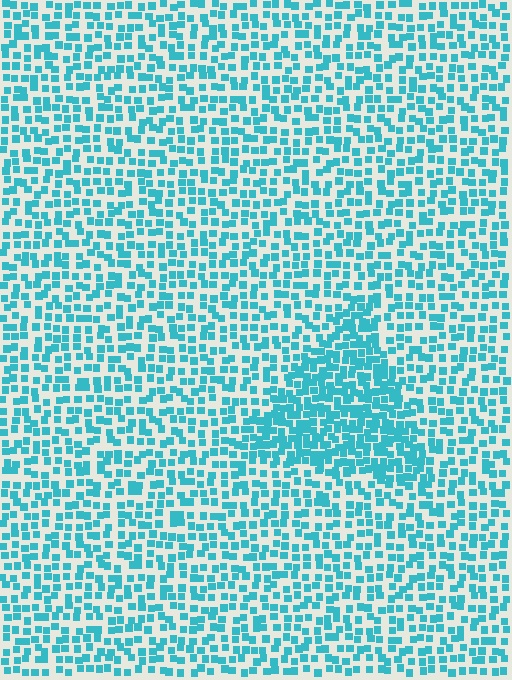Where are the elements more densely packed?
The elements are more densely packed inside the triangle boundary.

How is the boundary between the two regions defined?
The boundary is defined by a change in element density (approximately 1.8x ratio). All elements are the same color, size, and shape.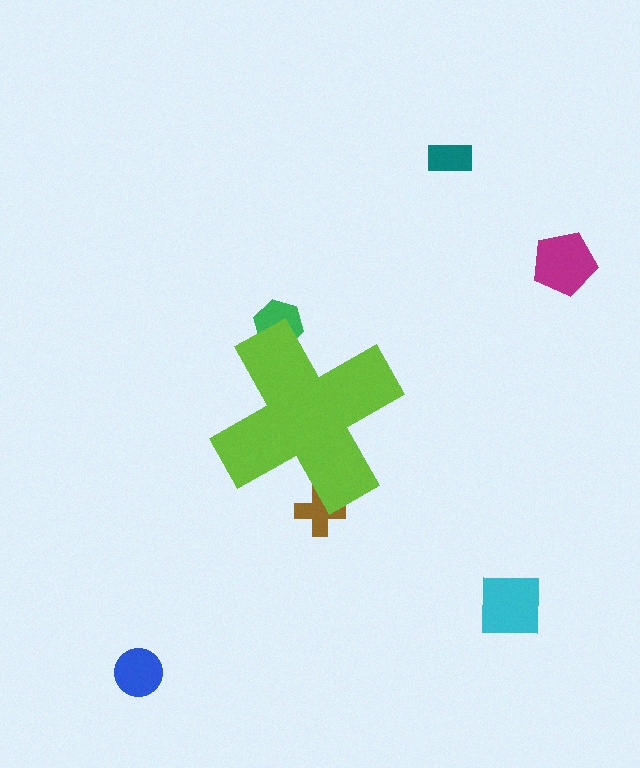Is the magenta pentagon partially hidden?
No, the magenta pentagon is fully visible.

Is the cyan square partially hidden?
No, the cyan square is fully visible.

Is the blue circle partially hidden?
No, the blue circle is fully visible.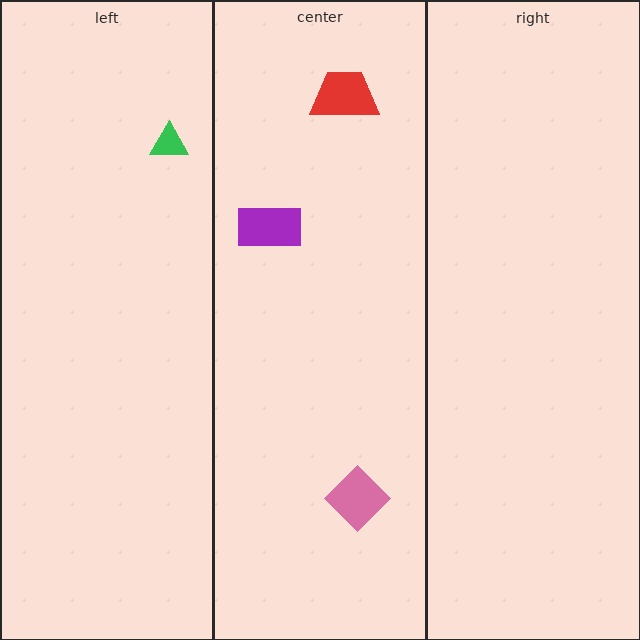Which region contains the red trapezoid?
The center region.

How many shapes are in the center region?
3.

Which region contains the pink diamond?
The center region.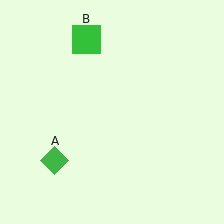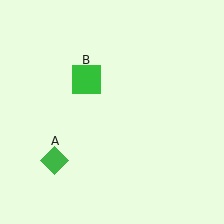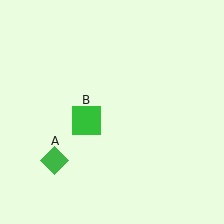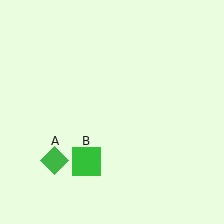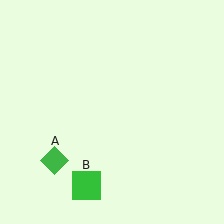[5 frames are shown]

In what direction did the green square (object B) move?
The green square (object B) moved down.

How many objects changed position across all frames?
1 object changed position: green square (object B).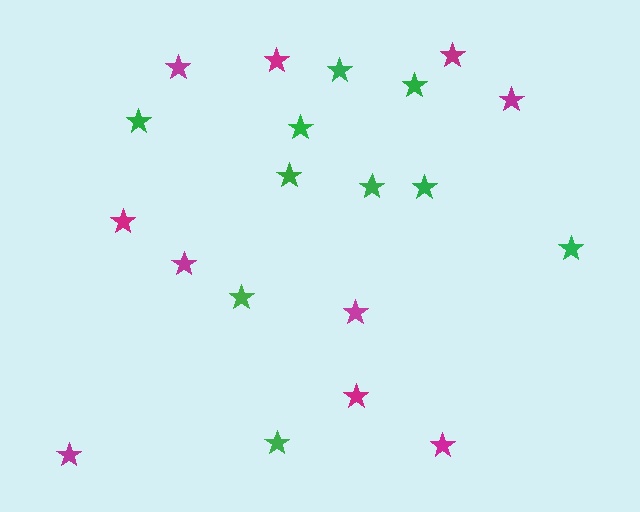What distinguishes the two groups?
There are 2 groups: one group of magenta stars (10) and one group of green stars (10).